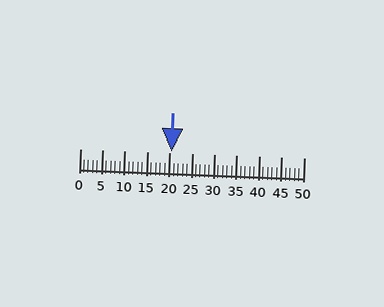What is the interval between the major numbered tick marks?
The major tick marks are spaced 5 units apart.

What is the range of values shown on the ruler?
The ruler shows values from 0 to 50.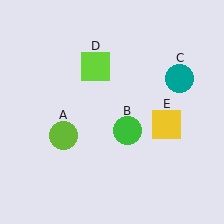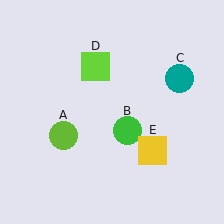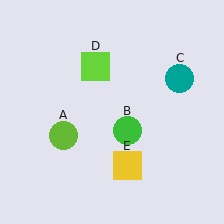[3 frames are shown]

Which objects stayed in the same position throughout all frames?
Lime circle (object A) and green circle (object B) and teal circle (object C) and lime square (object D) remained stationary.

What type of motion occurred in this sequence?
The yellow square (object E) rotated clockwise around the center of the scene.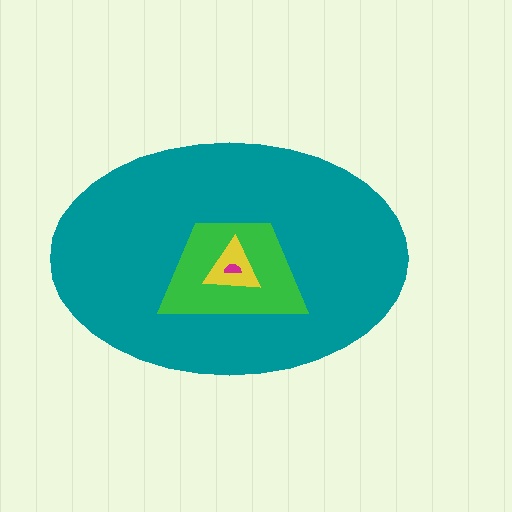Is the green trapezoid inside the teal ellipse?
Yes.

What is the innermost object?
The magenta semicircle.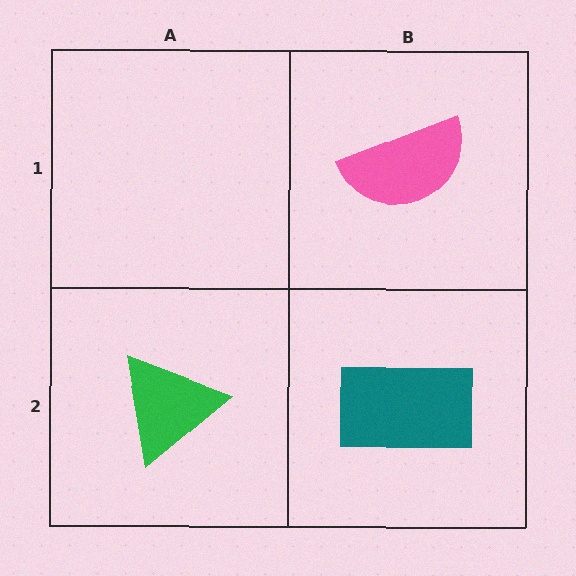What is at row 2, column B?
A teal rectangle.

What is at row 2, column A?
A green triangle.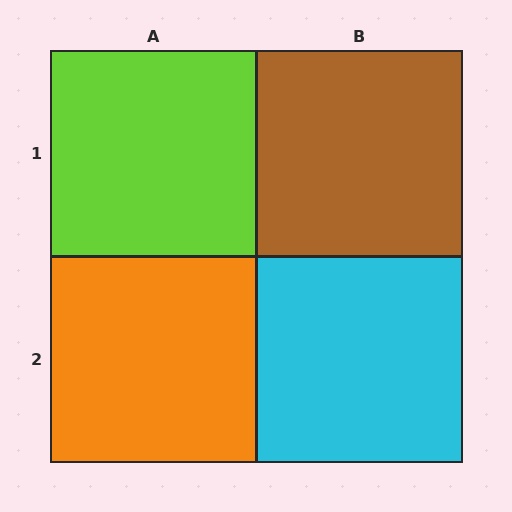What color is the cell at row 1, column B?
Brown.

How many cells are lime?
1 cell is lime.